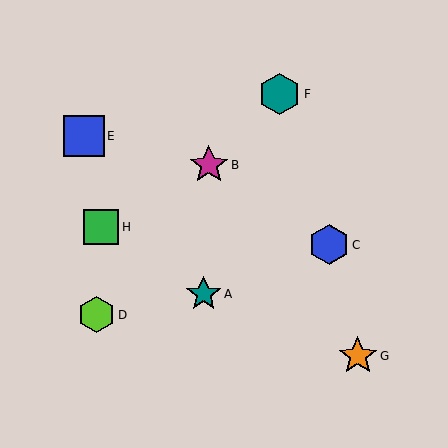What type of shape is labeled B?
Shape B is a magenta star.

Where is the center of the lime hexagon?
The center of the lime hexagon is at (97, 315).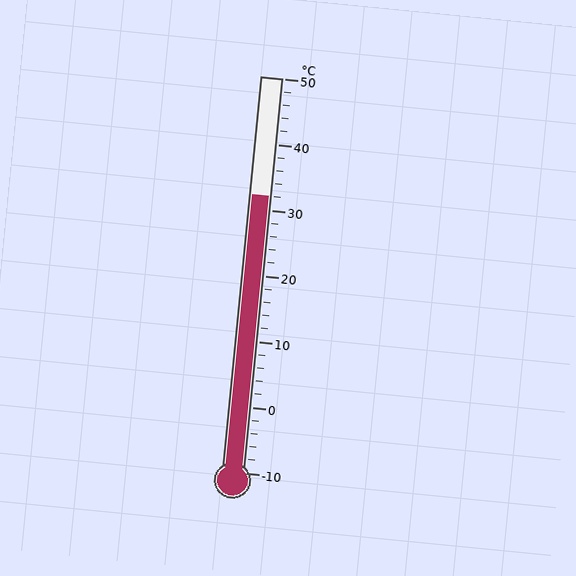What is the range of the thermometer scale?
The thermometer scale ranges from -10°C to 50°C.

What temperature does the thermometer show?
The thermometer shows approximately 32°C.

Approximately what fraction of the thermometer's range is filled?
The thermometer is filled to approximately 70% of its range.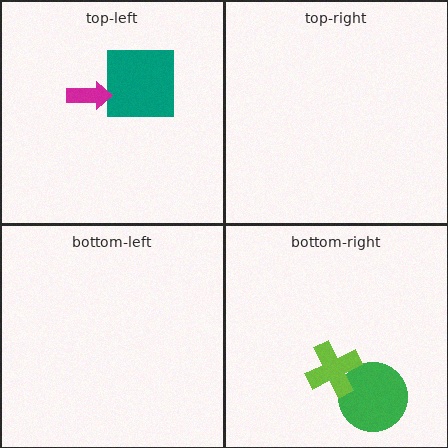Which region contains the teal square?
The top-left region.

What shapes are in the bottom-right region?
The green circle, the lime cross.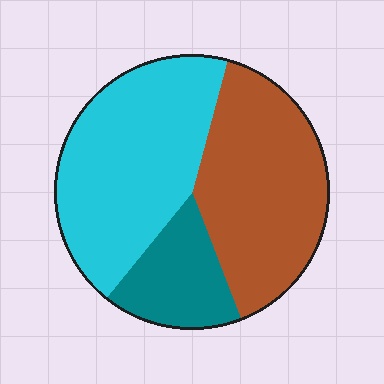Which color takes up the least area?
Teal, at roughly 15%.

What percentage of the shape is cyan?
Cyan covers about 45% of the shape.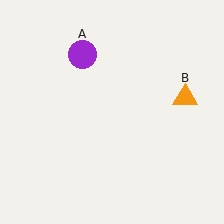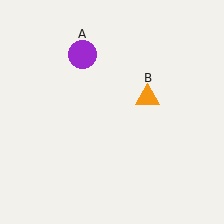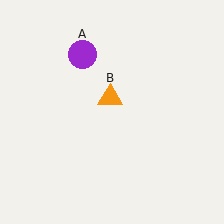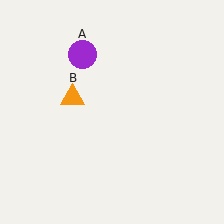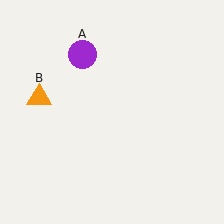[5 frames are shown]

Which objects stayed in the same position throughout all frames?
Purple circle (object A) remained stationary.